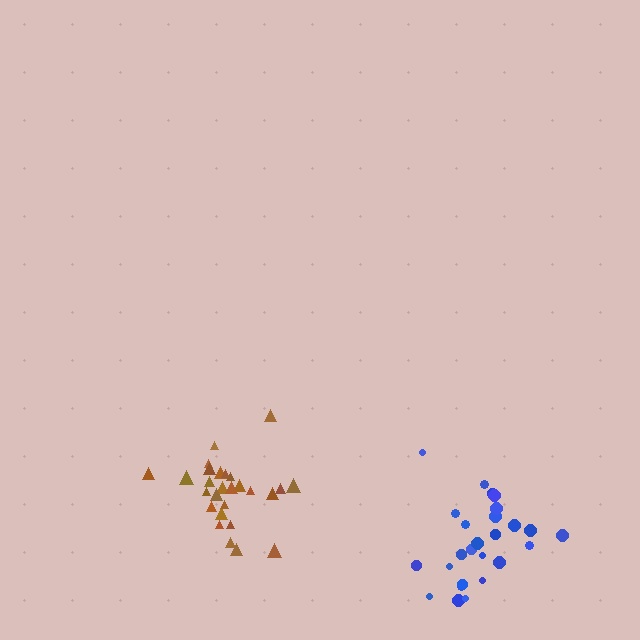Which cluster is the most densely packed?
Brown.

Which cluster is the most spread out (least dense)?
Blue.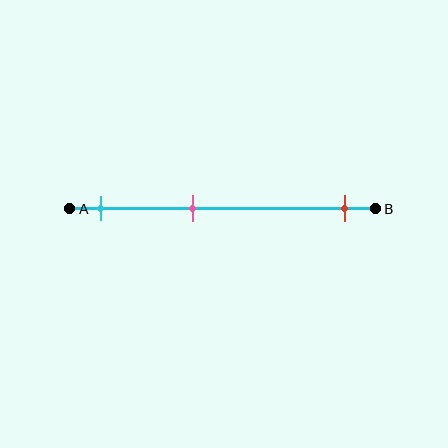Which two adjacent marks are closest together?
The cyan and pink marks are the closest adjacent pair.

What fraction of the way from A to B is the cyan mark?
The cyan mark is approximately 10% (0.1) of the way from A to B.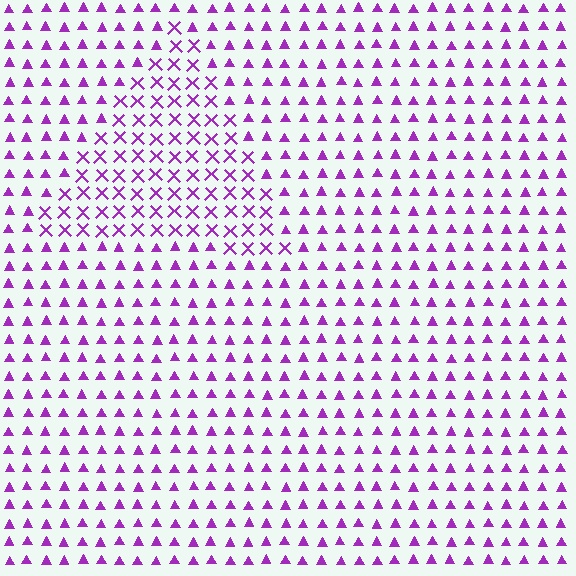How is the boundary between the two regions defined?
The boundary is defined by a change in element shape: X marks inside vs. triangles outside. All elements share the same color and spacing.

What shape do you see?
I see a triangle.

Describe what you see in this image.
The image is filled with small purple elements arranged in a uniform grid. A triangle-shaped region contains X marks, while the surrounding area contains triangles. The boundary is defined purely by the change in element shape.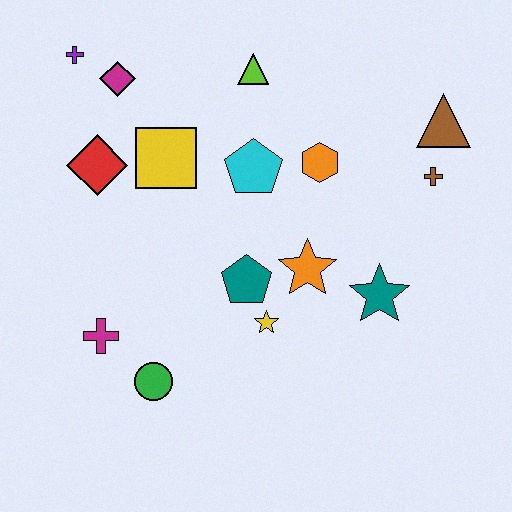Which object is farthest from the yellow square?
The brown triangle is farthest from the yellow square.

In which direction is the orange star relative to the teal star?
The orange star is to the left of the teal star.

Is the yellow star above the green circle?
Yes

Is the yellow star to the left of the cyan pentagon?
No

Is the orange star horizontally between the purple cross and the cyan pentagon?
No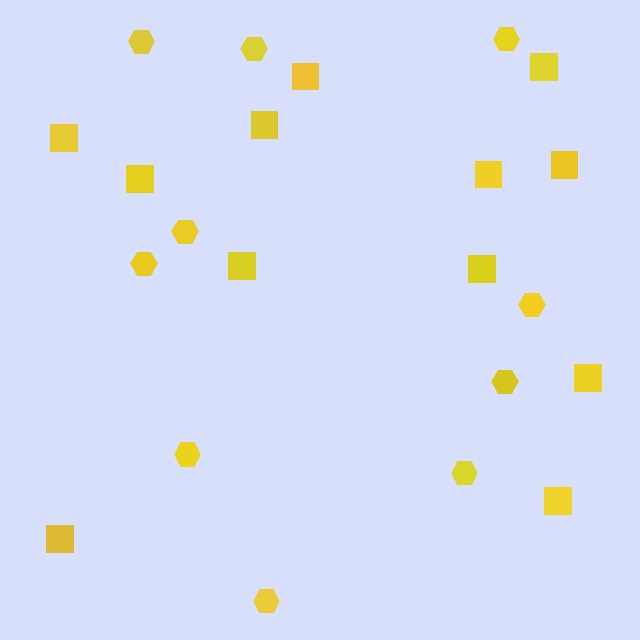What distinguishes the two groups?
There are 2 groups: one group of squares (12) and one group of hexagons (10).